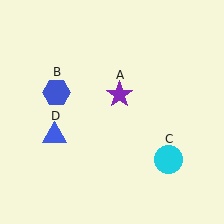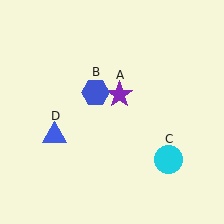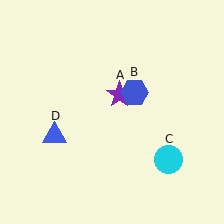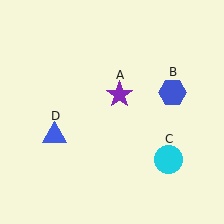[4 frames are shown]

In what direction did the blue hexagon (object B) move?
The blue hexagon (object B) moved right.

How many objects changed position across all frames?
1 object changed position: blue hexagon (object B).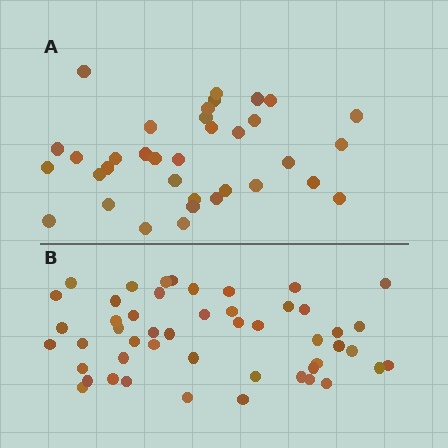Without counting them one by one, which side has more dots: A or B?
Region B (the bottom region) has more dots.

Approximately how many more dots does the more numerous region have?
Region B has approximately 15 more dots than region A.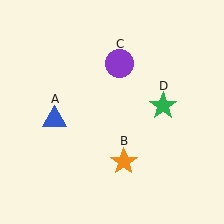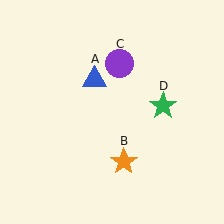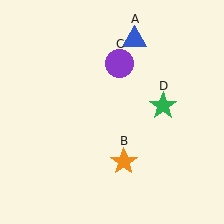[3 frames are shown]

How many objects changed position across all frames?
1 object changed position: blue triangle (object A).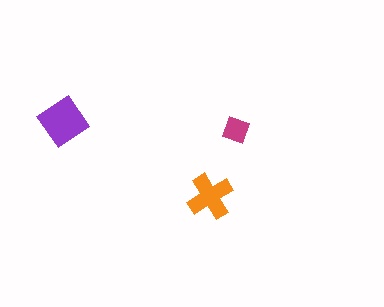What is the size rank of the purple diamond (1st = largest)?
1st.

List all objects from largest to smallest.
The purple diamond, the orange cross, the magenta diamond.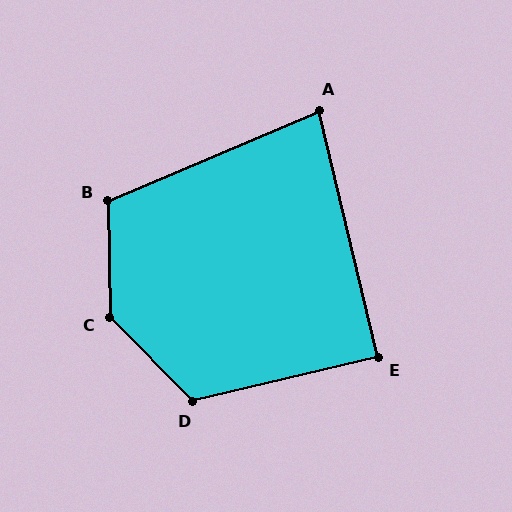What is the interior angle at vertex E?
Approximately 90 degrees (approximately right).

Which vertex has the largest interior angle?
C, at approximately 137 degrees.